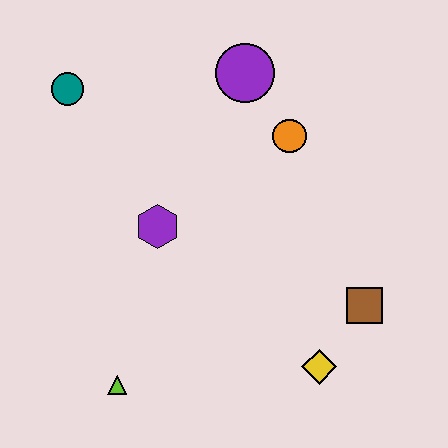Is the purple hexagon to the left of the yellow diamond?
Yes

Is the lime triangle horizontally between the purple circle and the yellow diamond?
No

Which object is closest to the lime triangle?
The purple hexagon is closest to the lime triangle.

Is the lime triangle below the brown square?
Yes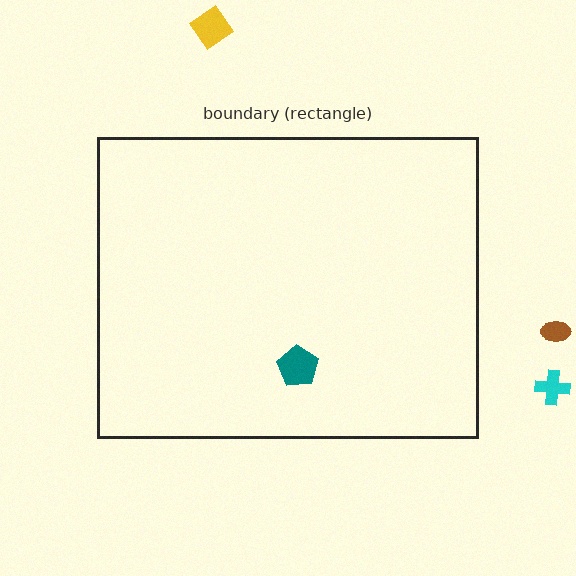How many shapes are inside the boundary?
1 inside, 3 outside.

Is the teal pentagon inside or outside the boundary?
Inside.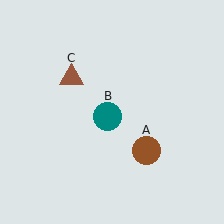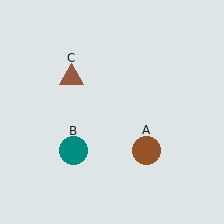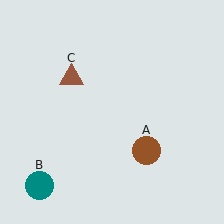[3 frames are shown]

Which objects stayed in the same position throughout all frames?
Brown circle (object A) and brown triangle (object C) remained stationary.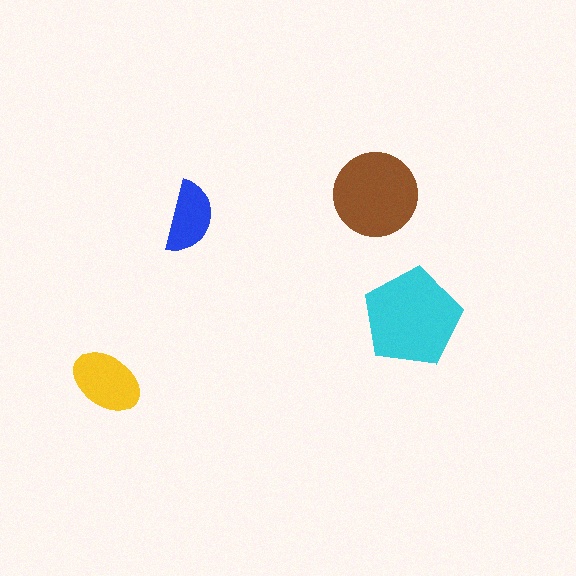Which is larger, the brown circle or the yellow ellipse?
The brown circle.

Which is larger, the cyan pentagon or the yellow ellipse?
The cyan pentagon.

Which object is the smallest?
The blue semicircle.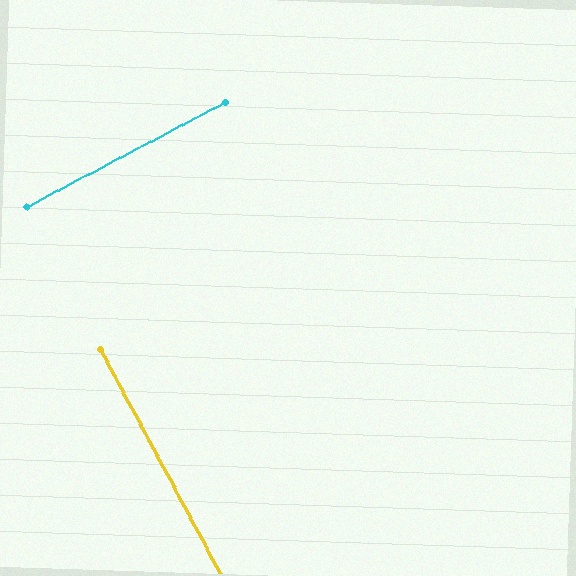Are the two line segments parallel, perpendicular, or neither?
Perpendicular — they meet at approximately 89°.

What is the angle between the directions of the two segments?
Approximately 89 degrees.